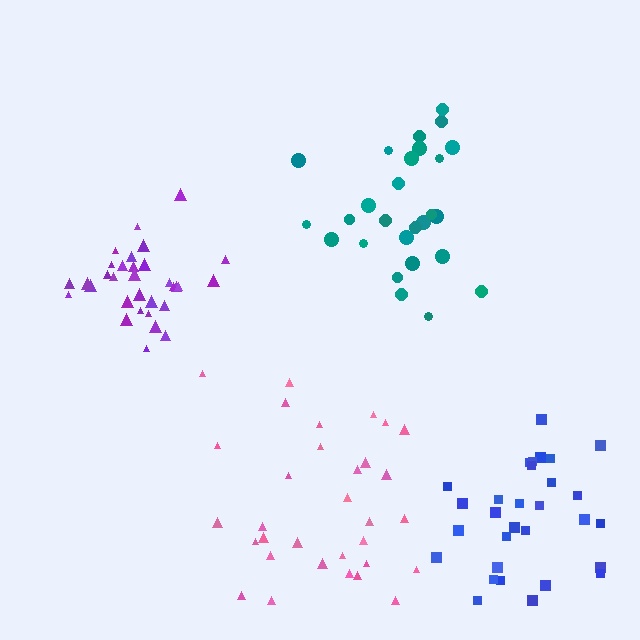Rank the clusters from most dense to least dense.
purple, teal, blue, pink.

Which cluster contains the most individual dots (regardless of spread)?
Pink (33).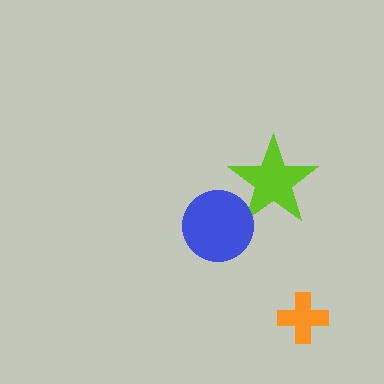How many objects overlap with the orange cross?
0 objects overlap with the orange cross.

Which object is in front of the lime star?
The blue circle is in front of the lime star.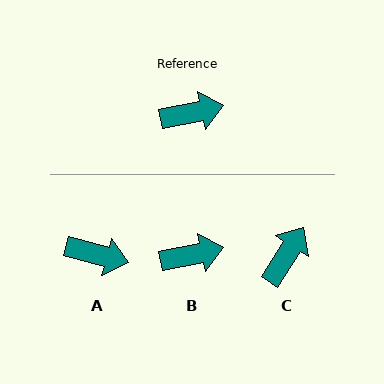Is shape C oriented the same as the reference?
No, it is off by about 46 degrees.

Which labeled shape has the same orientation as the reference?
B.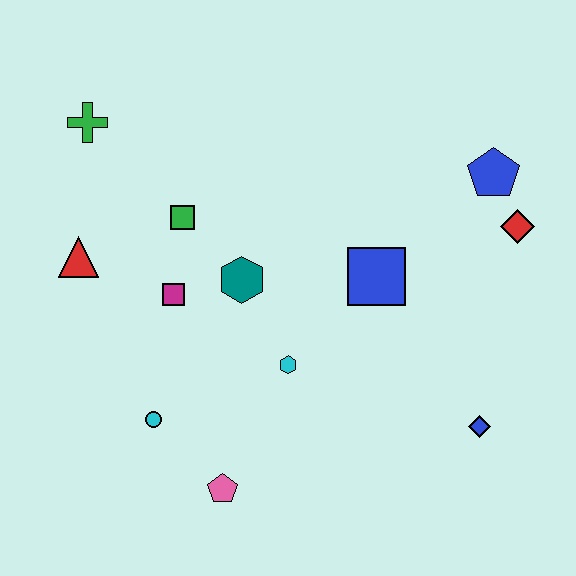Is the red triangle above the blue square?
Yes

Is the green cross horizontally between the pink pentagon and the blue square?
No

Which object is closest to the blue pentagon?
The red diamond is closest to the blue pentagon.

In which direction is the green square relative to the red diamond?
The green square is to the left of the red diamond.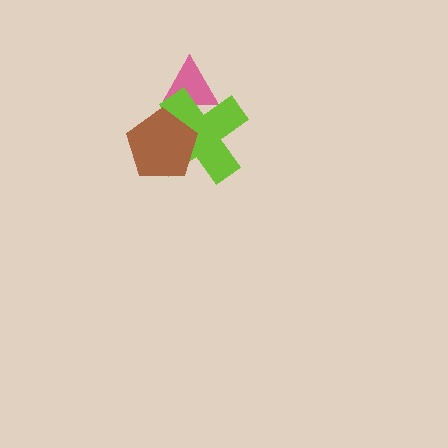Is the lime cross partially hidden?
Yes, it is partially covered by another shape.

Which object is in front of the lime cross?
The brown pentagon is in front of the lime cross.